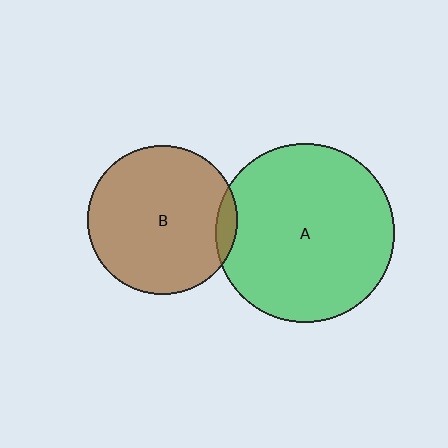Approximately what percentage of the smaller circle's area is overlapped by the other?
Approximately 5%.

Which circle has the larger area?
Circle A (green).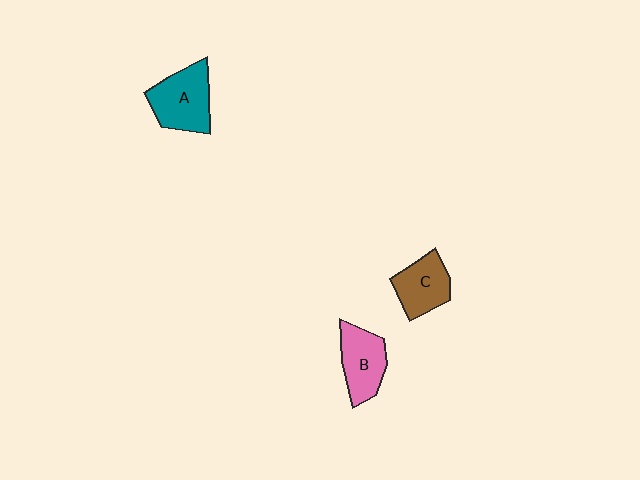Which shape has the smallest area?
Shape C (brown).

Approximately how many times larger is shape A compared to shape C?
Approximately 1.3 times.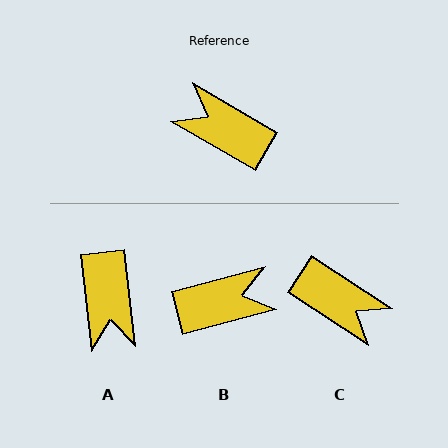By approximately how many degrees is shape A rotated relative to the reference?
Approximately 127 degrees counter-clockwise.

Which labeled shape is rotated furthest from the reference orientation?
C, about 177 degrees away.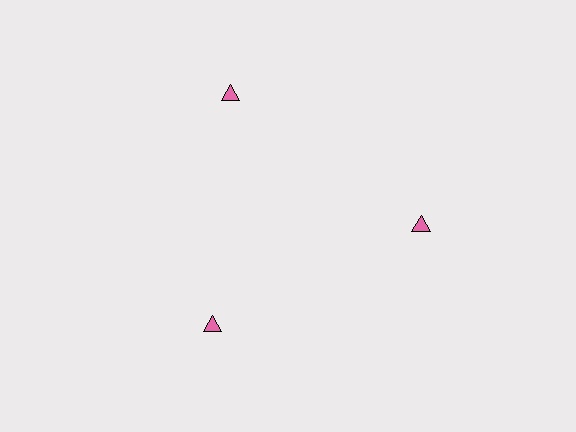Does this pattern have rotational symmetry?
Yes, this pattern has 3-fold rotational symmetry. It looks the same after rotating 120 degrees around the center.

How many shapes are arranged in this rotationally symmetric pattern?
There are 3 shapes, arranged in 3 groups of 1.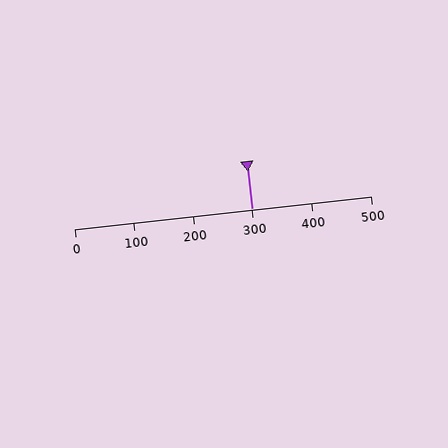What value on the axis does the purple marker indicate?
The marker indicates approximately 300.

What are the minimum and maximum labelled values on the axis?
The axis runs from 0 to 500.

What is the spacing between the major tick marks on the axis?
The major ticks are spaced 100 apart.